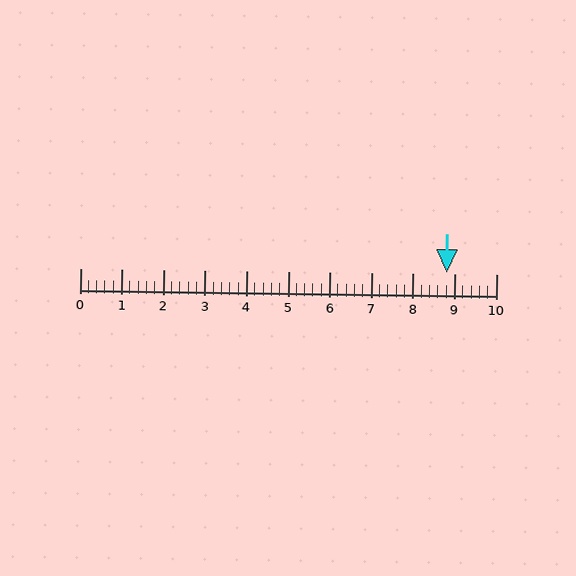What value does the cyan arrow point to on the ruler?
The cyan arrow points to approximately 8.8.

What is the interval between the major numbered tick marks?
The major tick marks are spaced 1 units apart.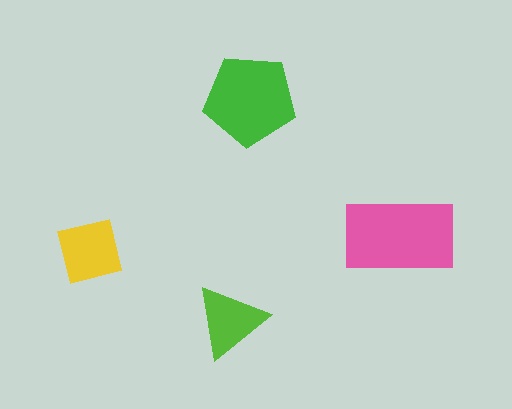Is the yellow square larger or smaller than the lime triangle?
Larger.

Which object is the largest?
The pink rectangle.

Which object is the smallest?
The lime triangle.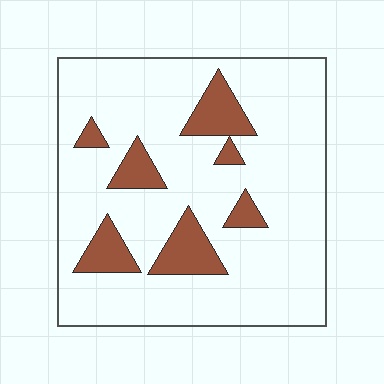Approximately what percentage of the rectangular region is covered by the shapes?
Approximately 15%.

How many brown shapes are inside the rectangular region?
7.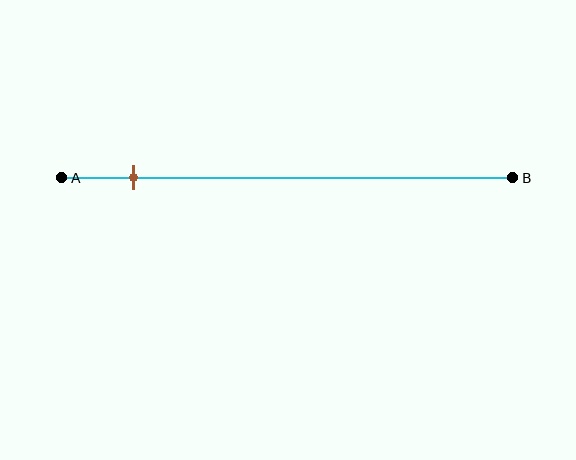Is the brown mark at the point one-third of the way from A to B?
No, the mark is at about 15% from A, not at the 33% one-third point.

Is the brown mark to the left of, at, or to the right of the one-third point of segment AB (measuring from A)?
The brown mark is to the left of the one-third point of segment AB.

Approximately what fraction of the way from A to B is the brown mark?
The brown mark is approximately 15% of the way from A to B.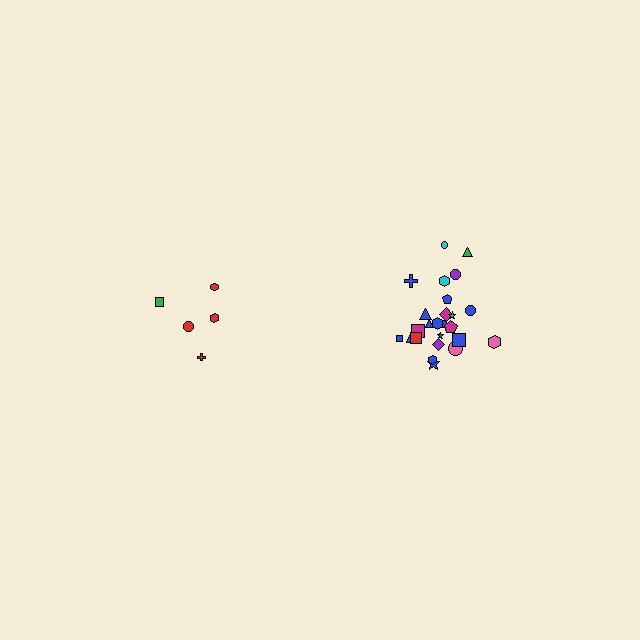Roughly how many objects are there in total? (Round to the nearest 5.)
Roughly 30 objects in total.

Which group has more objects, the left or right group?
The right group.